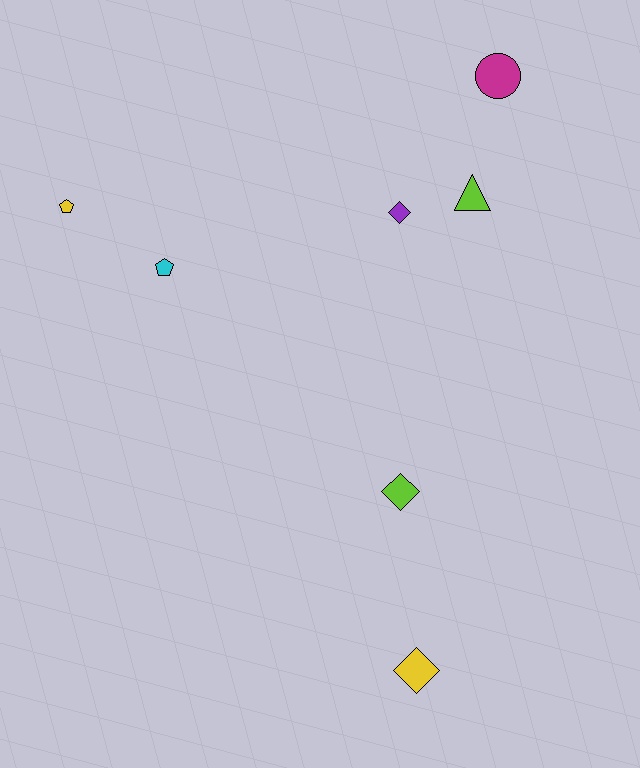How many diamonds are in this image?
There are 3 diamonds.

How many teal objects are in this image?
There are no teal objects.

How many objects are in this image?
There are 7 objects.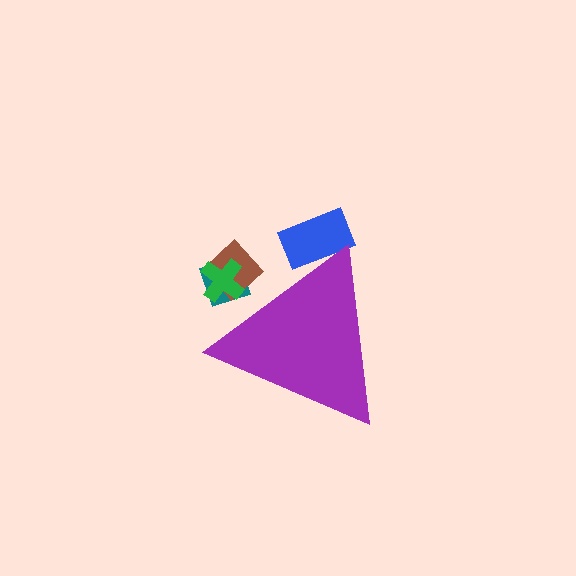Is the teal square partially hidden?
Yes, the teal square is partially hidden behind the purple triangle.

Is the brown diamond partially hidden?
Yes, the brown diamond is partially hidden behind the purple triangle.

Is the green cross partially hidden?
Yes, the green cross is partially hidden behind the purple triangle.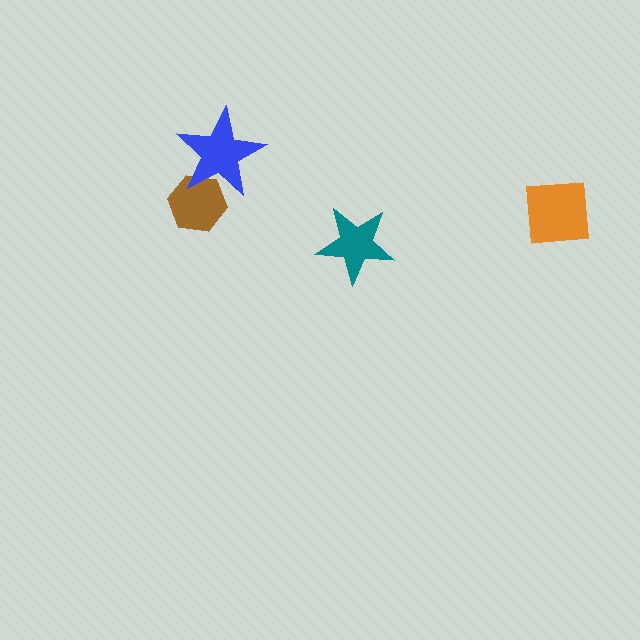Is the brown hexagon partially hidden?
Yes, it is partially covered by another shape.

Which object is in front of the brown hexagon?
The blue star is in front of the brown hexagon.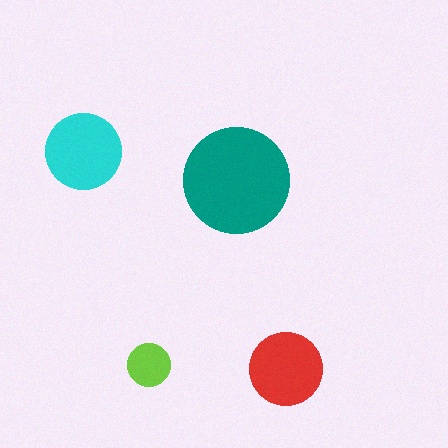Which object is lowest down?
The red circle is bottommost.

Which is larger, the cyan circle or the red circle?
The cyan one.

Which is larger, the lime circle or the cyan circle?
The cyan one.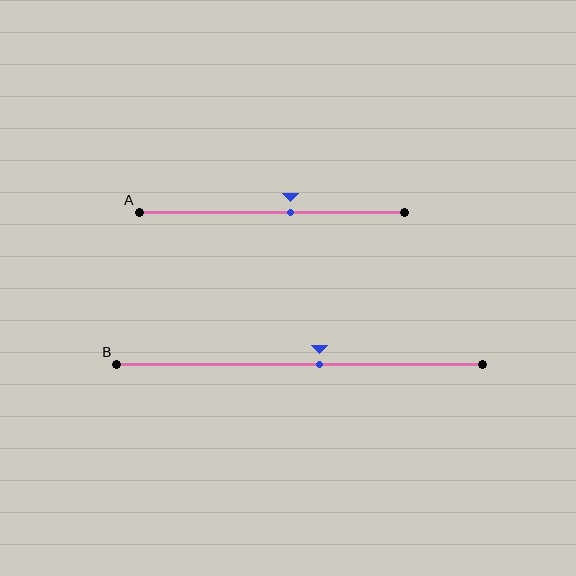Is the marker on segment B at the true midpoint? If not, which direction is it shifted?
No, the marker on segment B is shifted to the right by about 6% of the segment length.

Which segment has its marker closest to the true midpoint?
Segment B has its marker closest to the true midpoint.